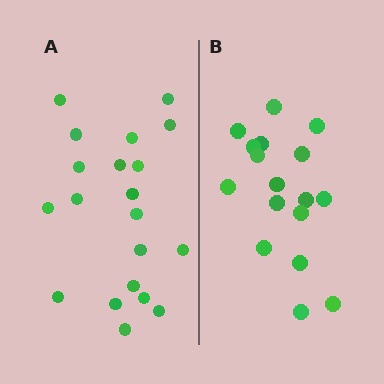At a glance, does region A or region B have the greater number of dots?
Region A (the left region) has more dots.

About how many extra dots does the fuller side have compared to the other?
Region A has just a few more — roughly 2 or 3 more dots than region B.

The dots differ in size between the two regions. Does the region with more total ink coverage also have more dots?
No. Region B has more total ink coverage because its dots are larger, but region A actually contains more individual dots. Total area can be misleading — the number of items is what matters here.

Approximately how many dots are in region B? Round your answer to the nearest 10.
About 20 dots. (The exact count is 17, which rounds to 20.)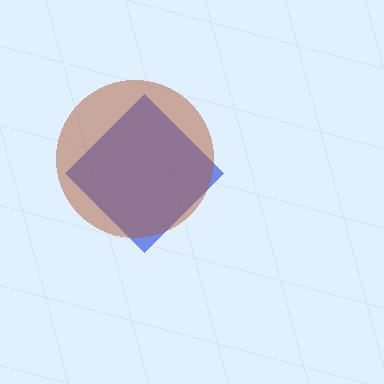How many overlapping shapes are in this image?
There are 2 overlapping shapes in the image.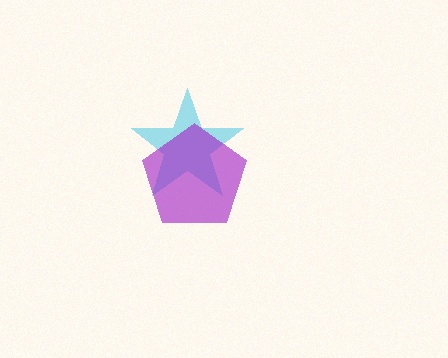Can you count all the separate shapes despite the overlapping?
Yes, there are 2 separate shapes.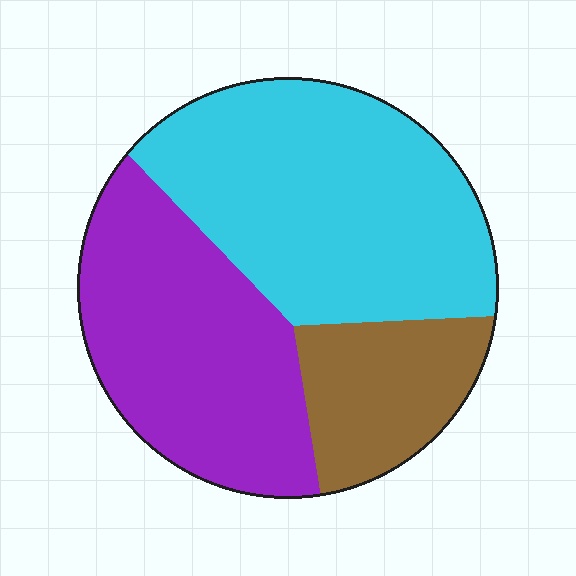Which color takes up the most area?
Cyan, at roughly 45%.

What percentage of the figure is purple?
Purple covers around 35% of the figure.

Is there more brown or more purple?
Purple.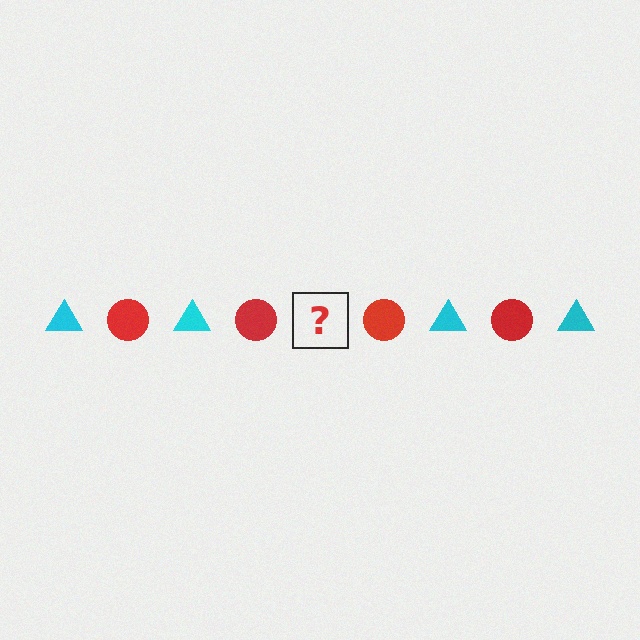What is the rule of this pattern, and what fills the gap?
The rule is that the pattern alternates between cyan triangle and red circle. The gap should be filled with a cyan triangle.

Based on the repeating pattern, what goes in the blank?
The blank should be a cyan triangle.